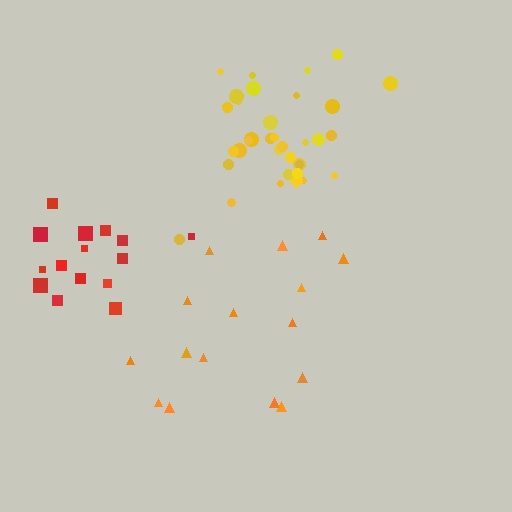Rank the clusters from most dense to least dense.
yellow, red, orange.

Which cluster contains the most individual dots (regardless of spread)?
Yellow (35).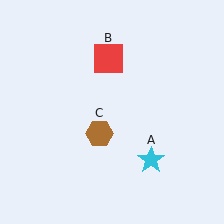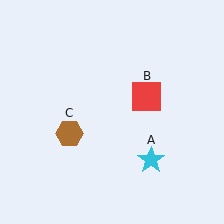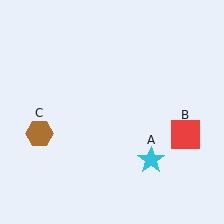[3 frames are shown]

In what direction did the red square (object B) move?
The red square (object B) moved down and to the right.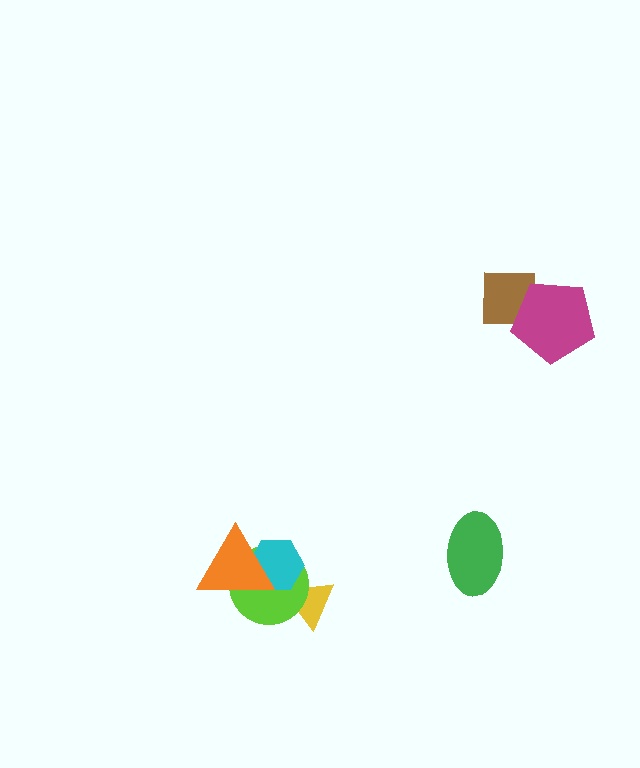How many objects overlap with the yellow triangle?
2 objects overlap with the yellow triangle.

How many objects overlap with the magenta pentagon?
1 object overlaps with the magenta pentagon.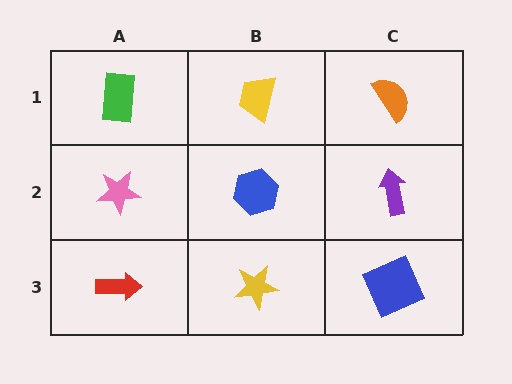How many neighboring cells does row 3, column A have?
2.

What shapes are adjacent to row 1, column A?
A pink star (row 2, column A), a yellow trapezoid (row 1, column B).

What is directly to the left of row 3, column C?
A yellow star.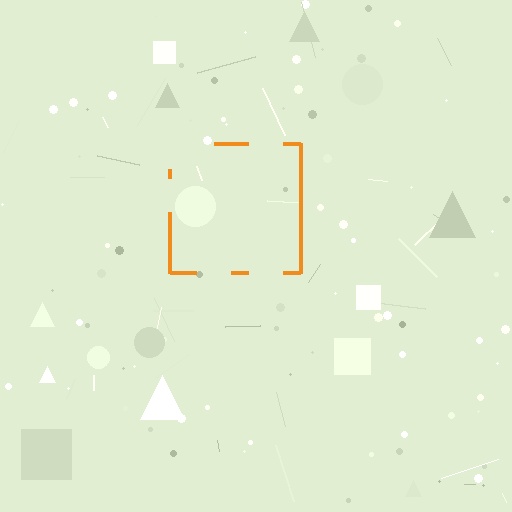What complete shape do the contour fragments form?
The contour fragments form a square.